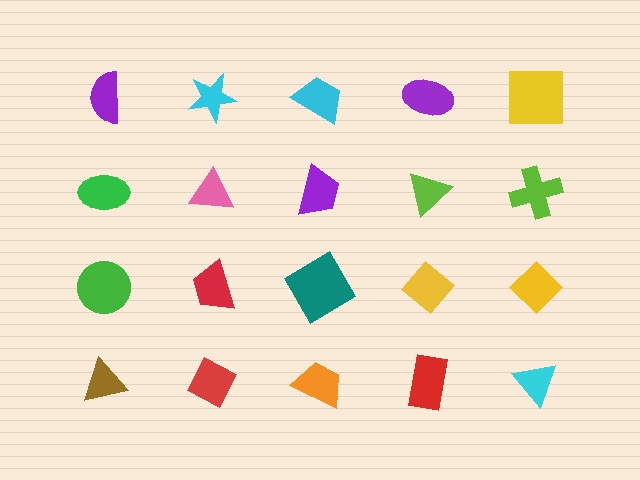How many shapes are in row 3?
5 shapes.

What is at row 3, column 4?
A yellow diamond.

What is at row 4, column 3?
An orange trapezoid.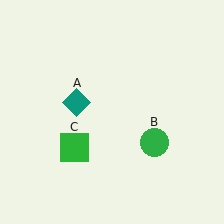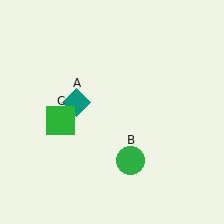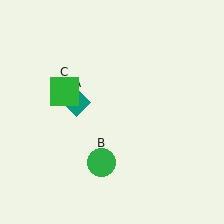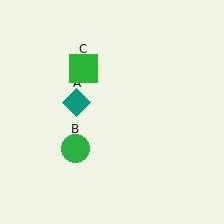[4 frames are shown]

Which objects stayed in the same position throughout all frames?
Teal diamond (object A) remained stationary.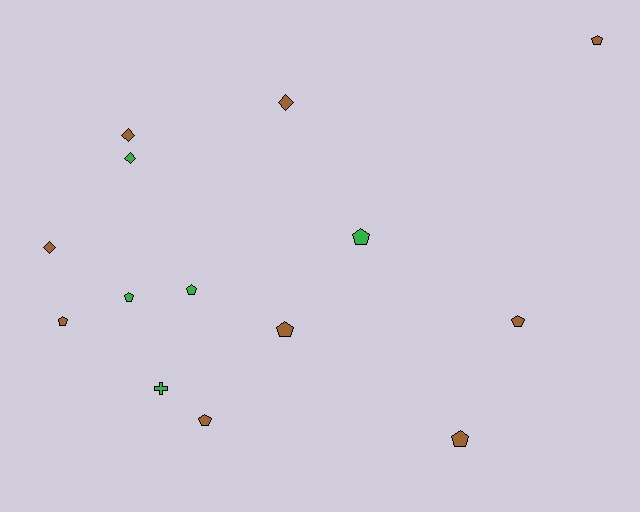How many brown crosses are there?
There are no brown crosses.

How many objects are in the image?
There are 14 objects.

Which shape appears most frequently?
Pentagon, with 9 objects.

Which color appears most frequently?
Brown, with 9 objects.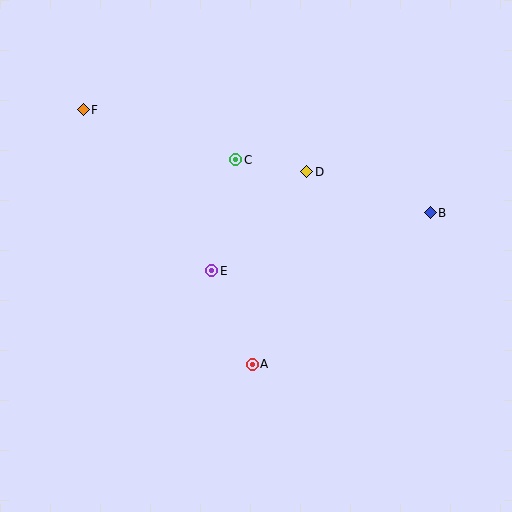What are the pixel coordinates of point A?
Point A is at (252, 364).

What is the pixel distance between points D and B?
The distance between D and B is 130 pixels.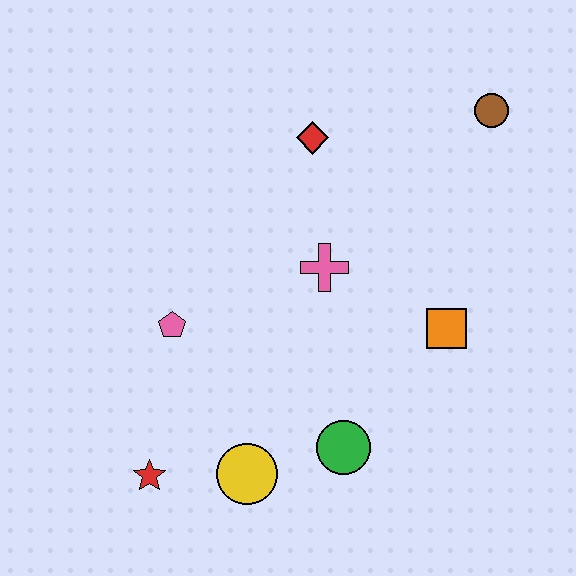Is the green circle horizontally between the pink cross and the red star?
No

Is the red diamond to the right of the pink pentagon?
Yes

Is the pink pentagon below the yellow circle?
No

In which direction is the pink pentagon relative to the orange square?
The pink pentagon is to the left of the orange square.